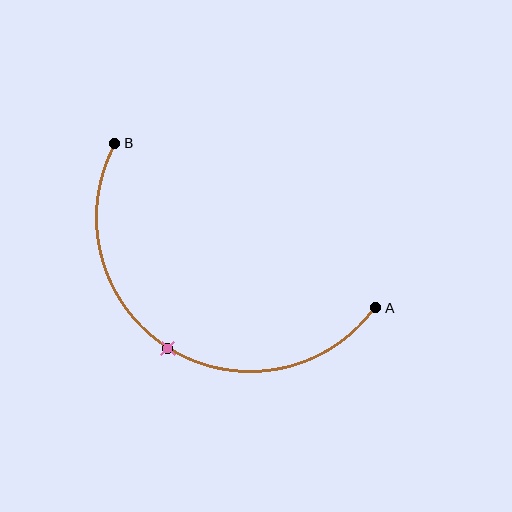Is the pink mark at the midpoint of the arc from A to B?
Yes. The pink mark lies on the arc at equal arc-length from both A and B — it is the arc midpoint.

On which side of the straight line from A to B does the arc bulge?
The arc bulges below the straight line connecting A and B.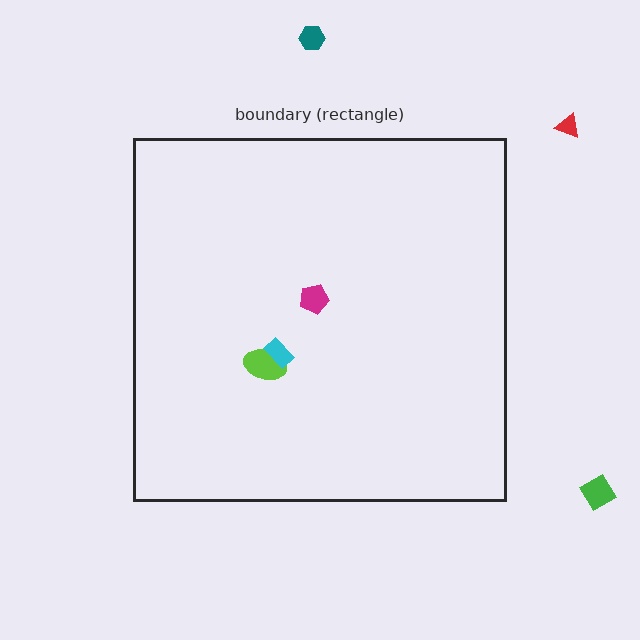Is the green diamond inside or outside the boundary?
Outside.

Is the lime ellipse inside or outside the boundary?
Inside.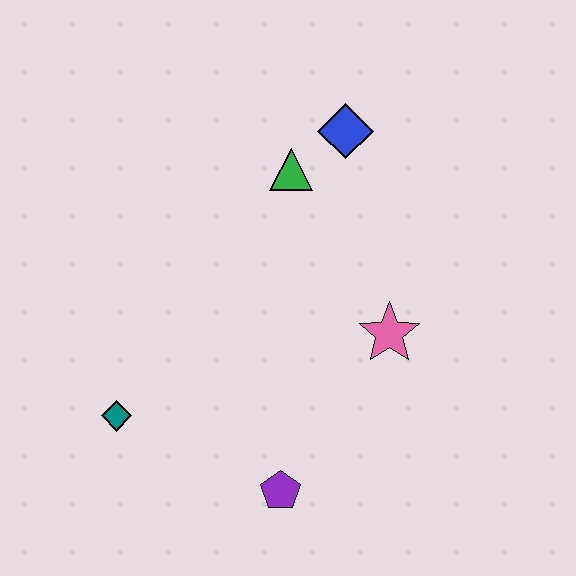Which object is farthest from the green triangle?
The purple pentagon is farthest from the green triangle.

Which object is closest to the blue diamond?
The green triangle is closest to the blue diamond.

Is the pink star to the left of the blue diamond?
No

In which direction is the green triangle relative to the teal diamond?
The green triangle is above the teal diamond.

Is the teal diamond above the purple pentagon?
Yes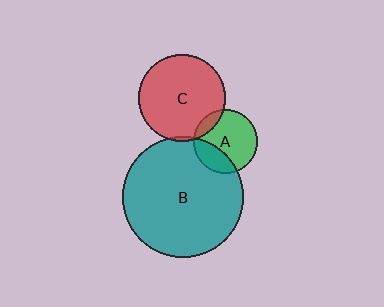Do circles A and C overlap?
Yes.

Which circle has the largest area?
Circle B (teal).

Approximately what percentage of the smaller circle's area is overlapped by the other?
Approximately 10%.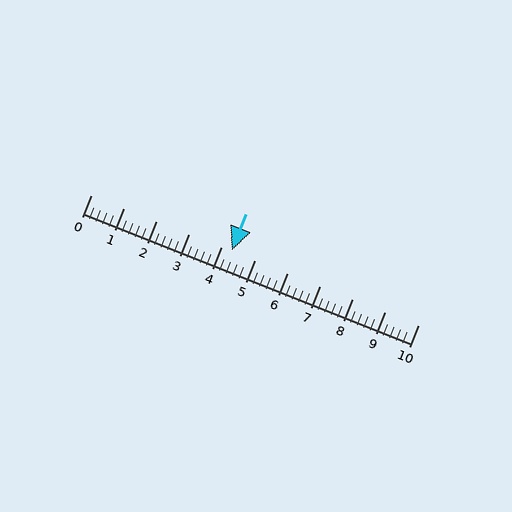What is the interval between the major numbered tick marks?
The major tick marks are spaced 1 units apart.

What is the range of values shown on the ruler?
The ruler shows values from 0 to 10.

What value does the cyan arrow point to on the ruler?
The cyan arrow points to approximately 4.3.